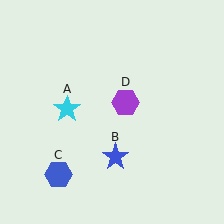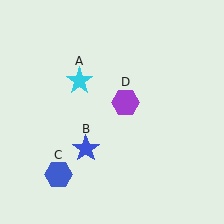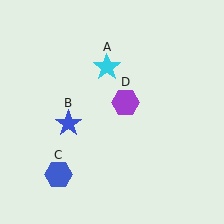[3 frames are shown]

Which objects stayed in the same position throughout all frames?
Blue hexagon (object C) and purple hexagon (object D) remained stationary.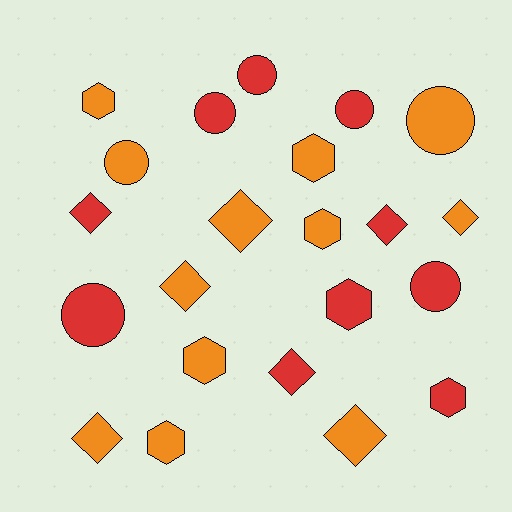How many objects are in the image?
There are 22 objects.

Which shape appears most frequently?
Diamond, with 8 objects.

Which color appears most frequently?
Orange, with 12 objects.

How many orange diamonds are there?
There are 5 orange diamonds.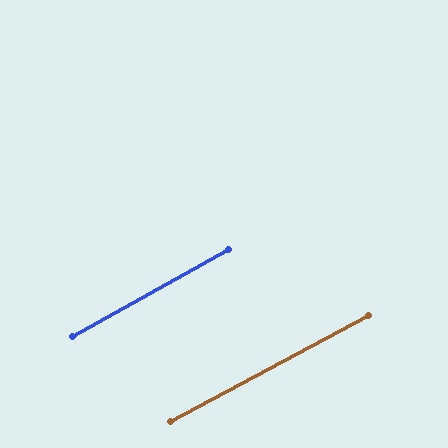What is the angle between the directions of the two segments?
Approximately 1 degree.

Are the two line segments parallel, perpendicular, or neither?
Parallel — their directions differ by only 1.1°.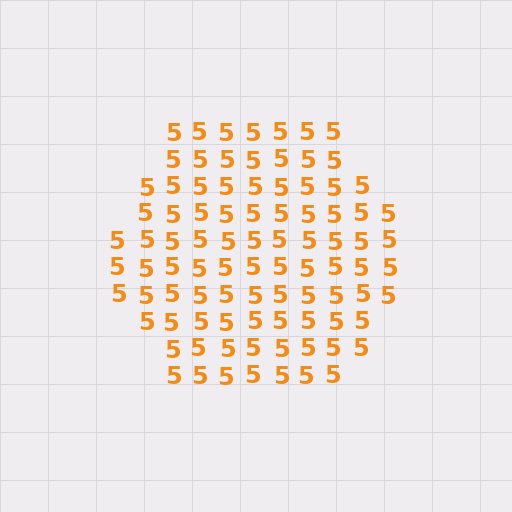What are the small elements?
The small elements are digit 5's.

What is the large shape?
The large shape is a hexagon.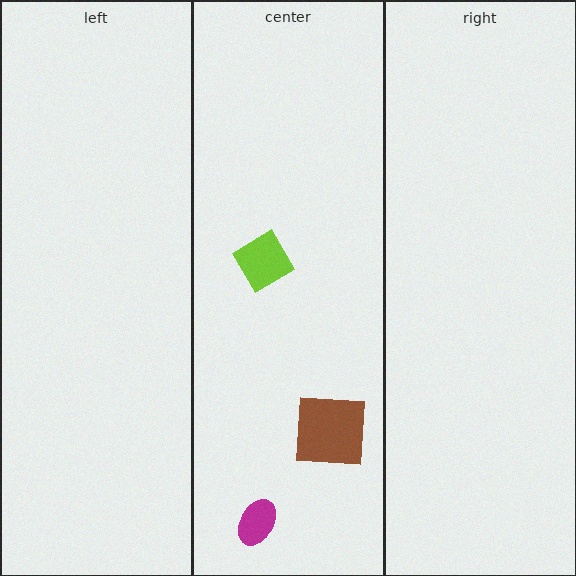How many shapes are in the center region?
3.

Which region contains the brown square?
The center region.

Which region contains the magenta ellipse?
The center region.